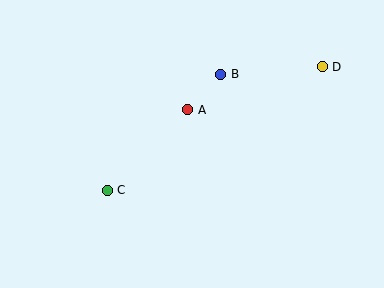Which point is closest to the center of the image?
Point A at (188, 110) is closest to the center.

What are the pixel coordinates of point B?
Point B is at (221, 74).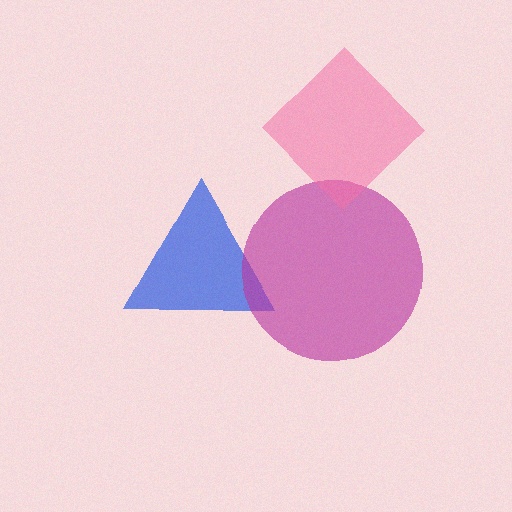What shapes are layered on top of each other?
The layered shapes are: a blue triangle, a magenta circle, a pink diamond.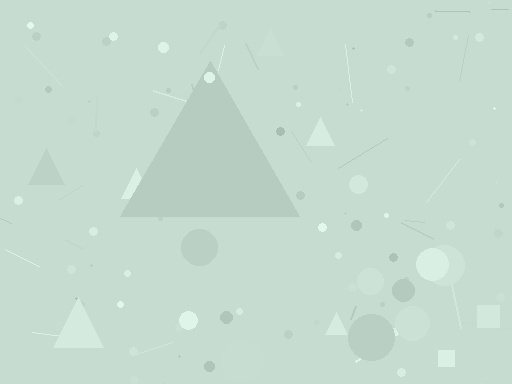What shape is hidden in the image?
A triangle is hidden in the image.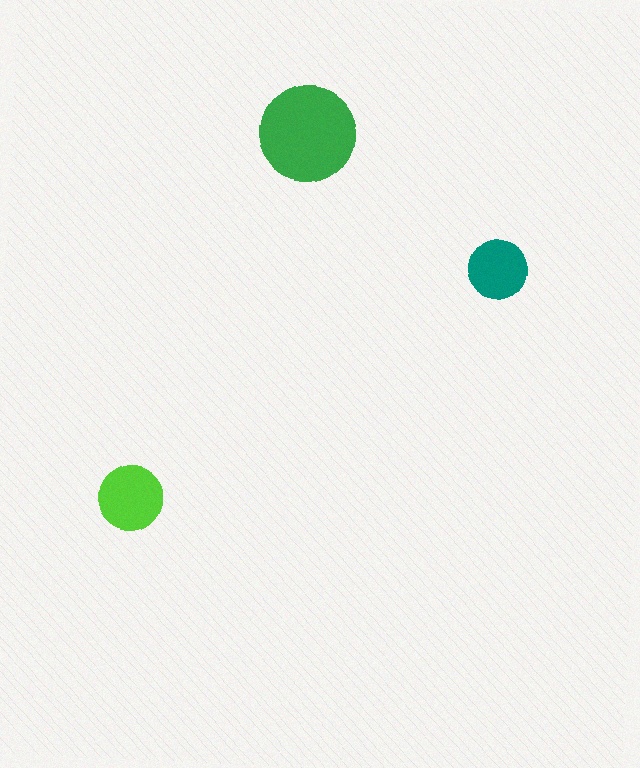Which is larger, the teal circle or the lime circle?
The lime one.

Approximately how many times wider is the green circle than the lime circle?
About 1.5 times wider.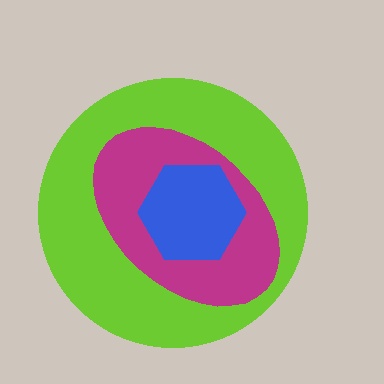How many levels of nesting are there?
3.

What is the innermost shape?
The blue hexagon.